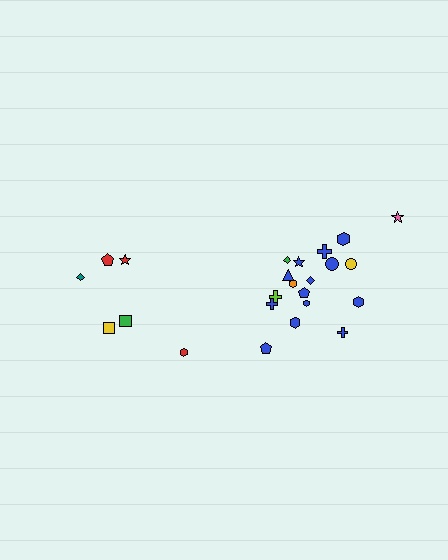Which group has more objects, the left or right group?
The right group.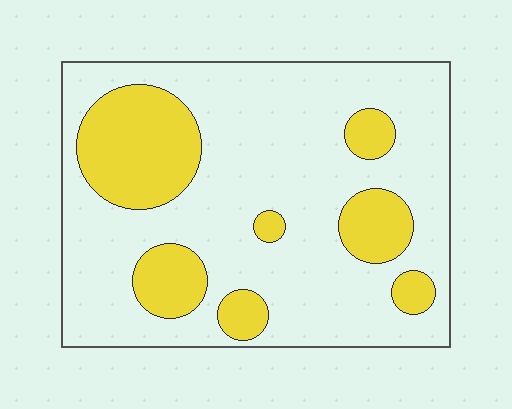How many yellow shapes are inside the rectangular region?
7.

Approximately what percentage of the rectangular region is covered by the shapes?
Approximately 25%.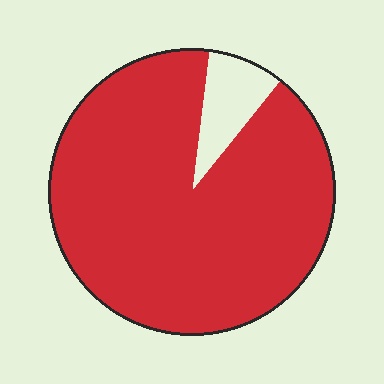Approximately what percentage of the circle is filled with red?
Approximately 90%.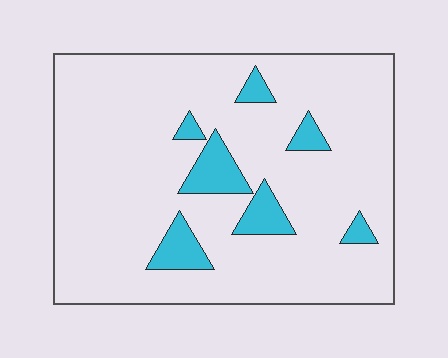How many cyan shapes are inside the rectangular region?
7.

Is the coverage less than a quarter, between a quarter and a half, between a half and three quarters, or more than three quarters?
Less than a quarter.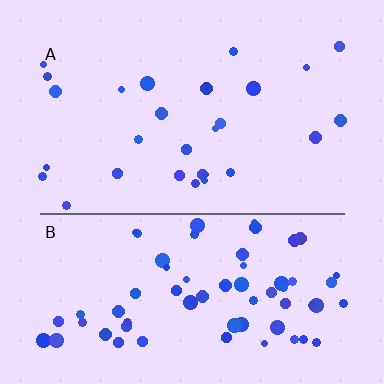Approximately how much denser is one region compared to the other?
Approximately 2.4× — region B over region A.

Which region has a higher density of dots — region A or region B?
B (the bottom).